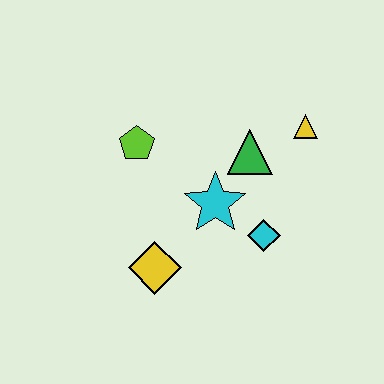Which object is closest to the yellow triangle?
The green triangle is closest to the yellow triangle.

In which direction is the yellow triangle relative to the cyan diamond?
The yellow triangle is above the cyan diamond.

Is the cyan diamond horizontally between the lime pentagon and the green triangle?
No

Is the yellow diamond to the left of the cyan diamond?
Yes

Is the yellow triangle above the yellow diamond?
Yes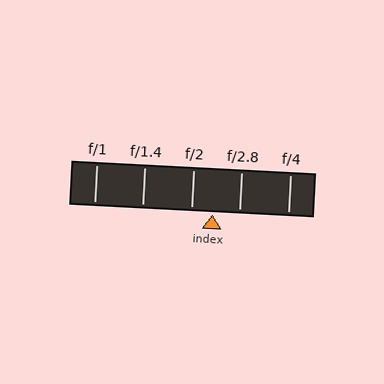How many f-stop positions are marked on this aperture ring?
There are 5 f-stop positions marked.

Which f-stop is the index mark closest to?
The index mark is closest to f/2.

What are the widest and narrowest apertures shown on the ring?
The widest aperture shown is f/1 and the narrowest is f/4.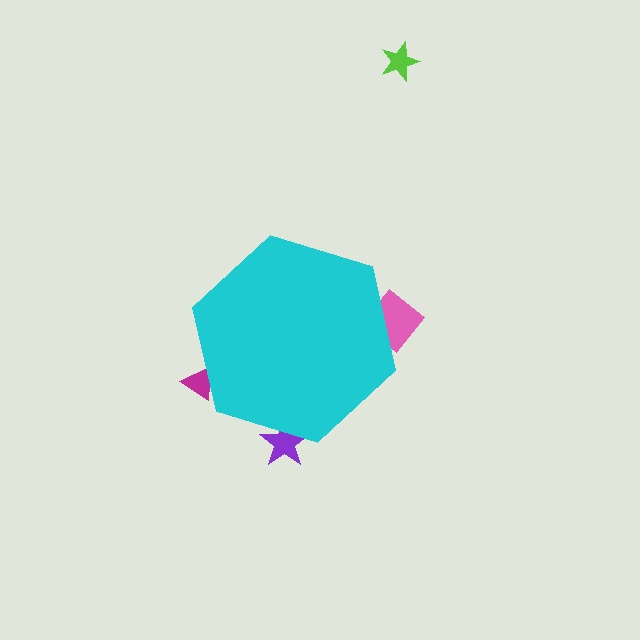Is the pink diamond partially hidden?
Yes, the pink diamond is partially hidden behind the cyan hexagon.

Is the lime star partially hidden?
No, the lime star is fully visible.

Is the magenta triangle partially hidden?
Yes, the magenta triangle is partially hidden behind the cyan hexagon.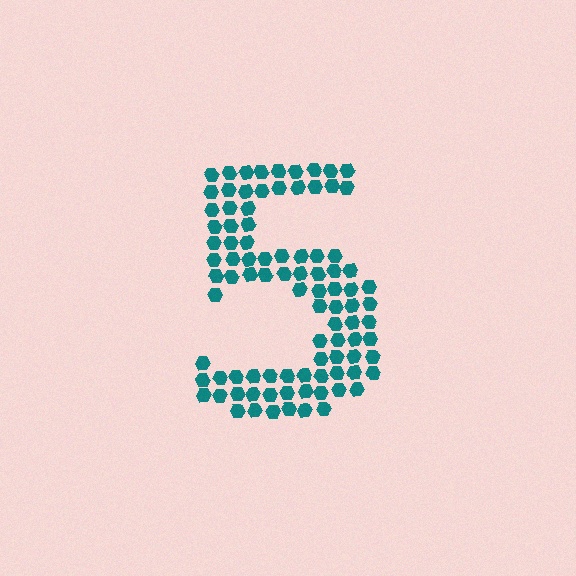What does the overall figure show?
The overall figure shows the digit 5.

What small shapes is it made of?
It is made of small hexagons.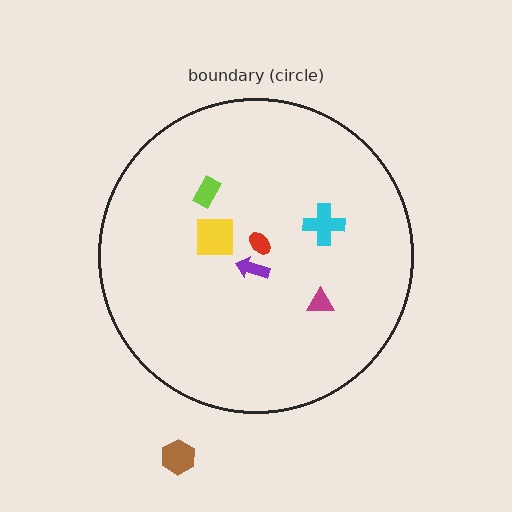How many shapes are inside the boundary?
6 inside, 1 outside.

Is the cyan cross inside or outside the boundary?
Inside.